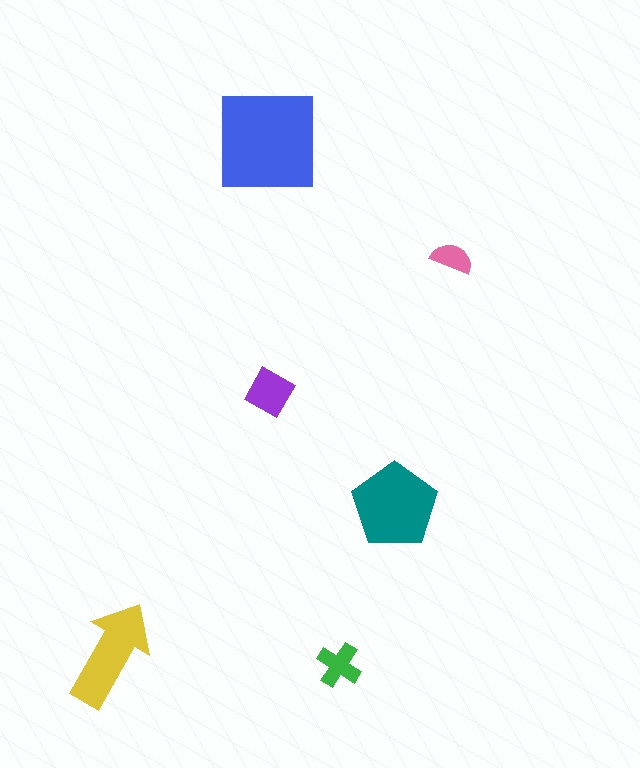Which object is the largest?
The blue square.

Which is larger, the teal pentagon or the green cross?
The teal pentagon.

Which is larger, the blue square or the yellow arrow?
The blue square.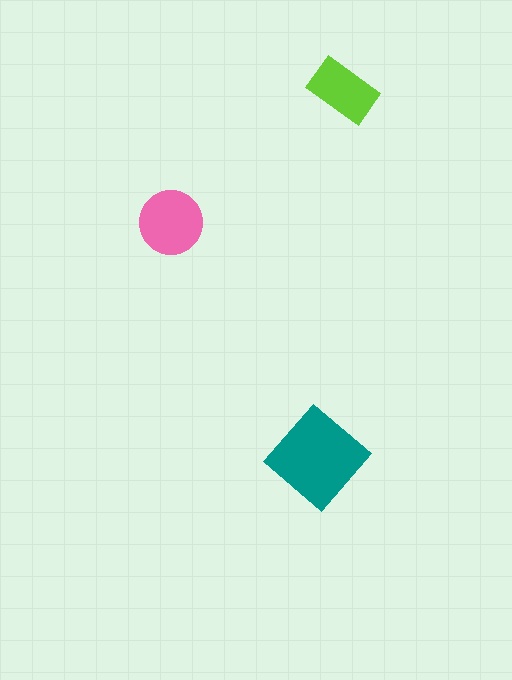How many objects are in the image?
There are 3 objects in the image.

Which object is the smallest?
The lime rectangle.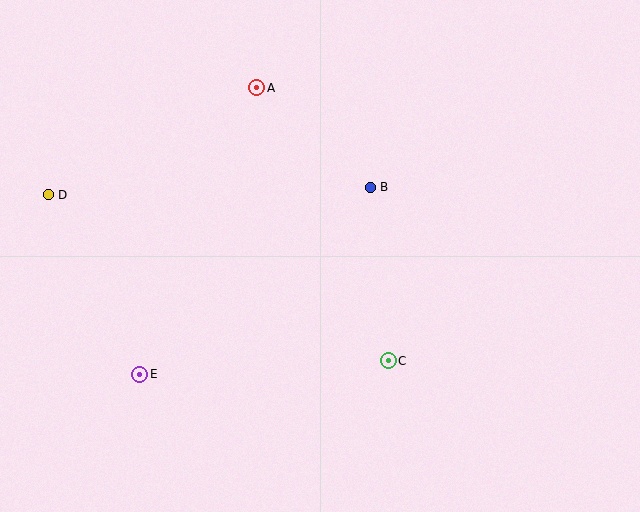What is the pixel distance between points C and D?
The distance between C and D is 378 pixels.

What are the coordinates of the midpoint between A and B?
The midpoint between A and B is at (313, 137).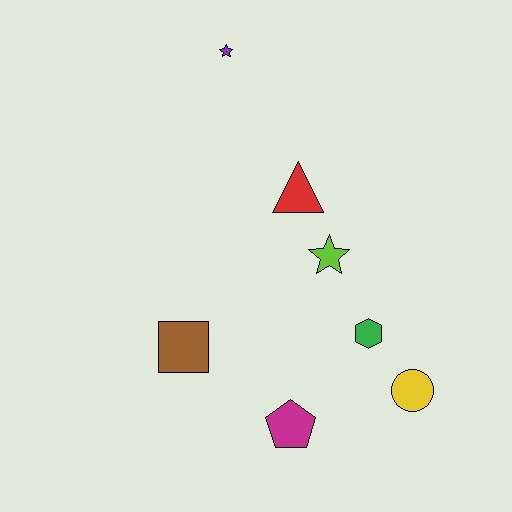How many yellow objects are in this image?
There is 1 yellow object.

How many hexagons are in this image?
There is 1 hexagon.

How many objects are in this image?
There are 7 objects.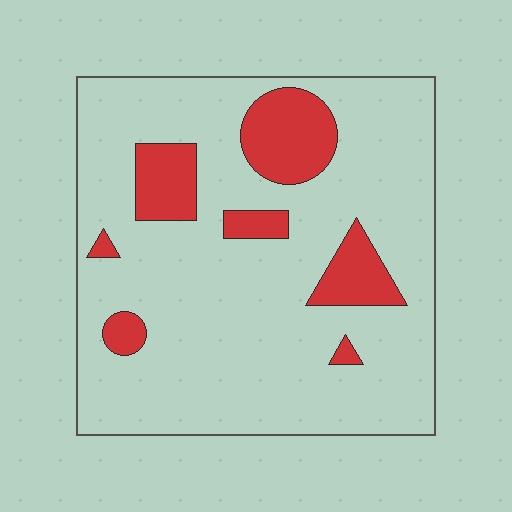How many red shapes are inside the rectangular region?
7.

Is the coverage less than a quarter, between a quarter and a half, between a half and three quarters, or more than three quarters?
Less than a quarter.